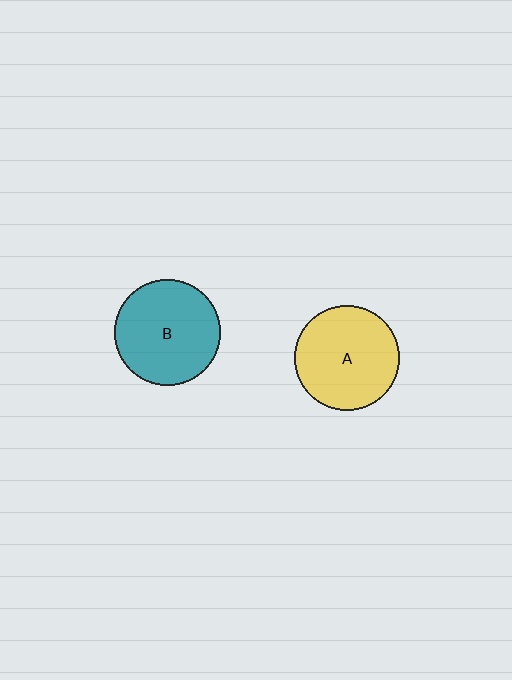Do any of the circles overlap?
No, none of the circles overlap.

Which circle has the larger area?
Circle B (teal).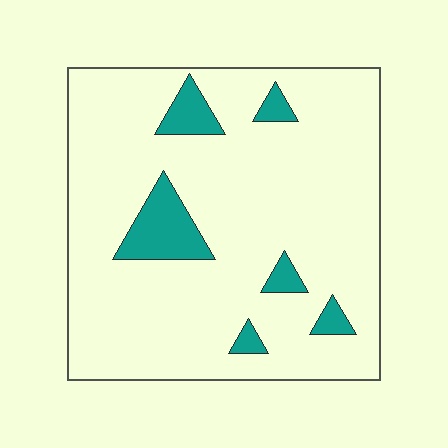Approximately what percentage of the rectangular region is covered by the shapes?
Approximately 10%.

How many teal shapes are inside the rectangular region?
6.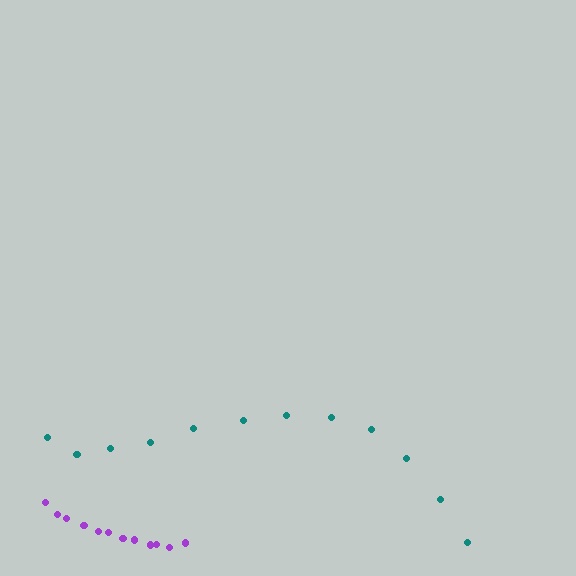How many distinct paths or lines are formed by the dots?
There are 2 distinct paths.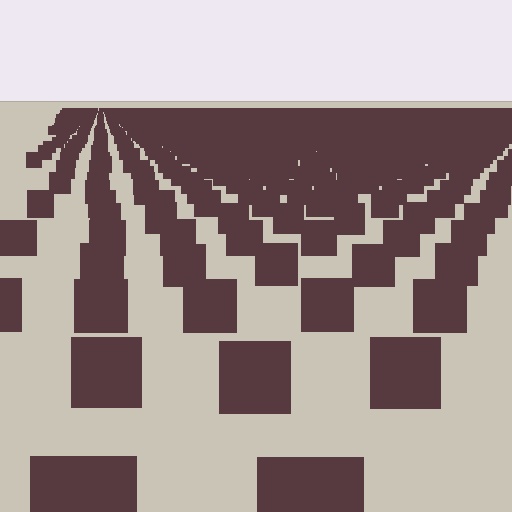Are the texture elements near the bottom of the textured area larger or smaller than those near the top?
Larger. Near the bottom, elements are closer to the viewer and appear at a bigger on-screen size.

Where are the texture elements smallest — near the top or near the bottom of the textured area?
Near the top.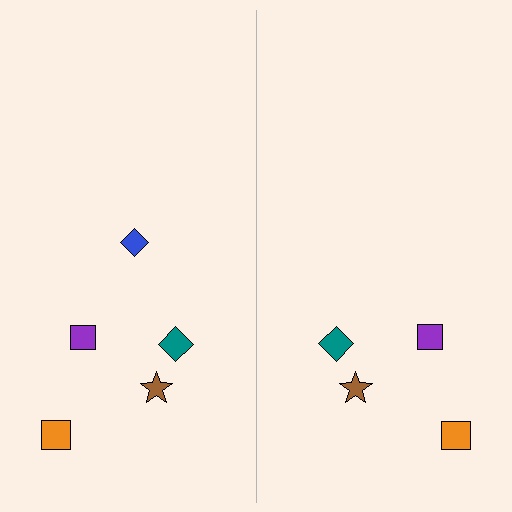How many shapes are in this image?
There are 9 shapes in this image.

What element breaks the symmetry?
A blue diamond is missing from the right side.